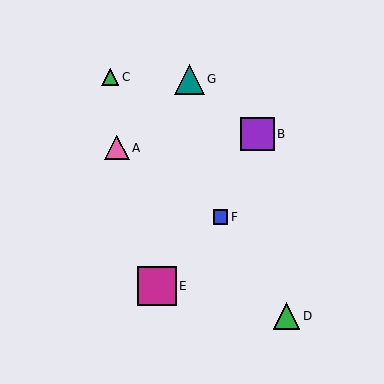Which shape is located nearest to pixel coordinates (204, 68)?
The teal triangle (labeled G) at (190, 79) is nearest to that location.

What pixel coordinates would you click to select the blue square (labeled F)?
Click at (221, 217) to select the blue square F.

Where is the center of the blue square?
The center of the blue square is at (221, 217).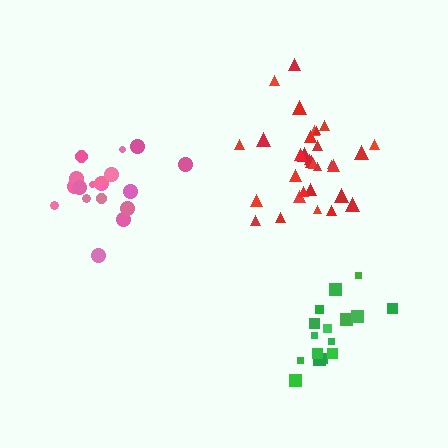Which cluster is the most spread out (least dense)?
Pink.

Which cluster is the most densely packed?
Green.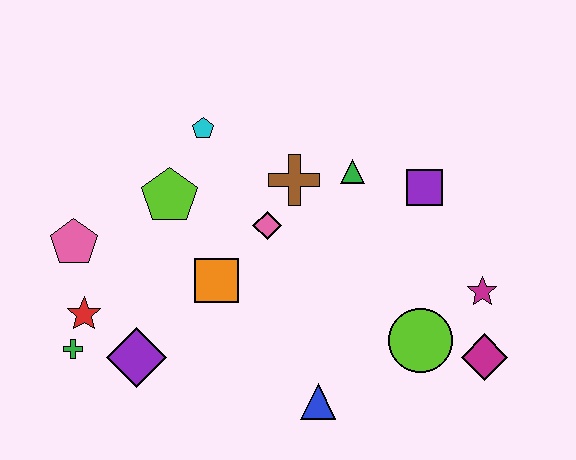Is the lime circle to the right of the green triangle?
Yes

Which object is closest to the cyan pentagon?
The lime pentagon is closest to the cyan pentagon.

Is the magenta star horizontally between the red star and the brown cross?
No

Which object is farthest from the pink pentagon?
The magenta diamond is farthest from the pink pentagon.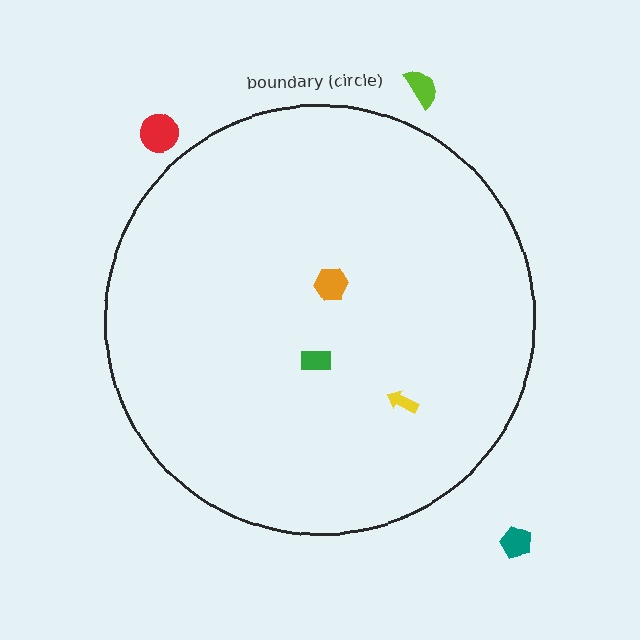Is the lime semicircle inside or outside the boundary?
Outside.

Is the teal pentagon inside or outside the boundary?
Outside.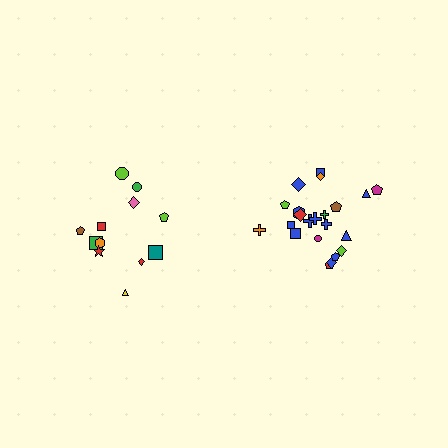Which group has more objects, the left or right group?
The right group.